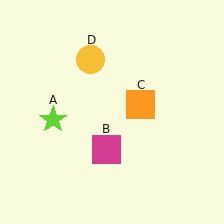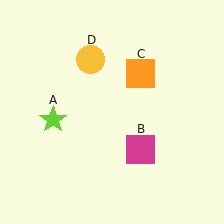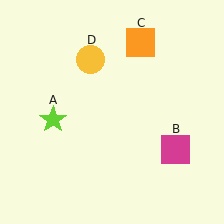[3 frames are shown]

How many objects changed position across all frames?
2 objects changed position: magenta square (object B), orange square (object C).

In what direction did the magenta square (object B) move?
The magenta square (object B) moved right.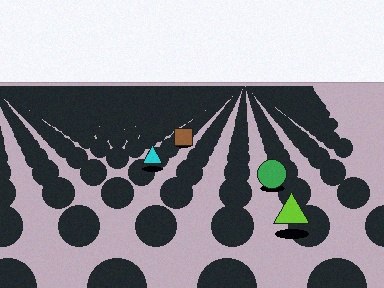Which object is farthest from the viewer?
The brown square is farthest from the viewer. It appears smaller and the ground texture around it is denser.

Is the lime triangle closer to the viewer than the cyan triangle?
Yes. The lime triangle is closer — you can tell from the texture gradient: the ground texture is coarser near it.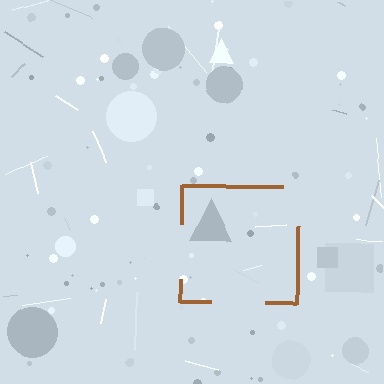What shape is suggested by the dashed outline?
The dashed outline suggests a square.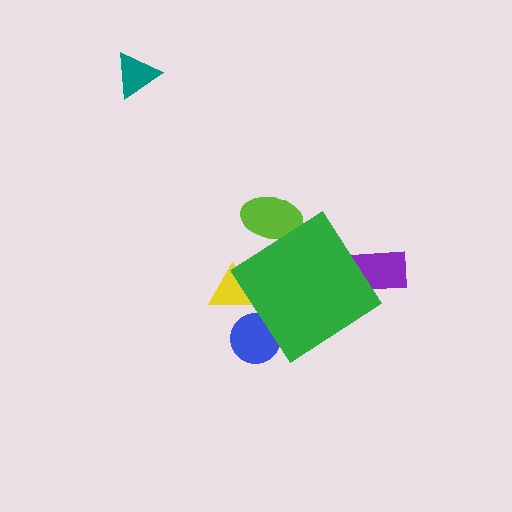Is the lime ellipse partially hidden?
Yes, the lime ellipse is partially hidden behind the green diamond.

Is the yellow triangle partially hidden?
Yes, the yellow triangle is partially hidden behind the green diamond.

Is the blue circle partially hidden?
Yes, the blue circle is partially hidden behind the green diamond.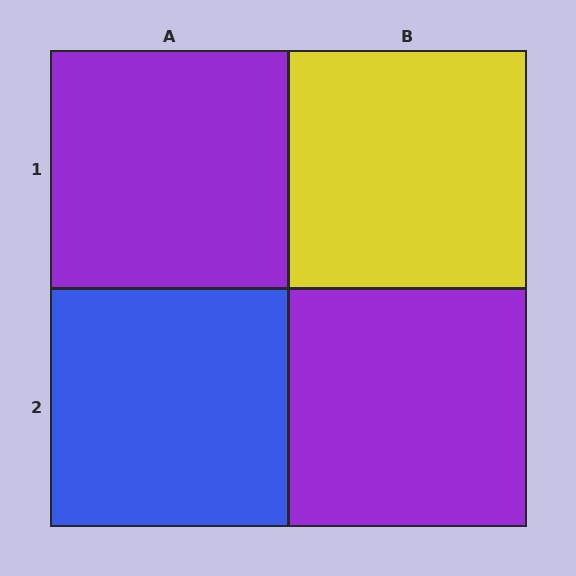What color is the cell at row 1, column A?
Purple.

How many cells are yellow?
1 cell is yellow.